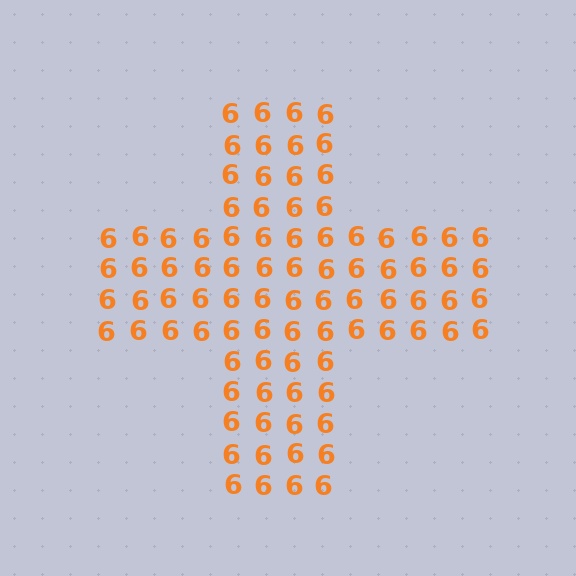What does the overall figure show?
The overall figure shows a cross.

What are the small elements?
The small elements are digit 6's.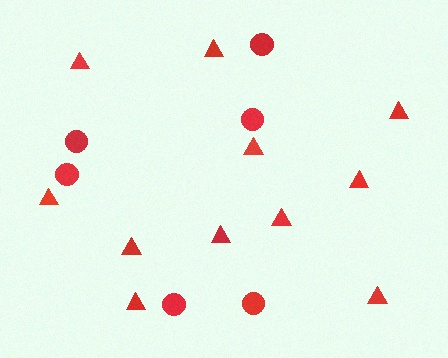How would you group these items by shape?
There are 2 groups: one group of triangles (11) and one group of circles (6).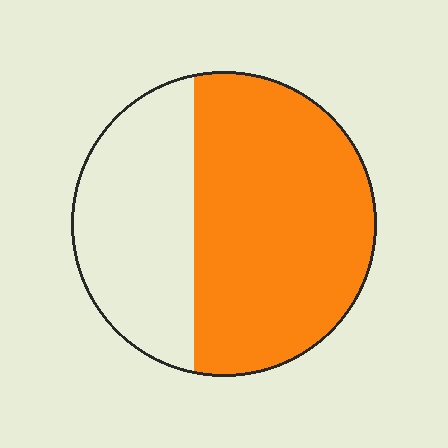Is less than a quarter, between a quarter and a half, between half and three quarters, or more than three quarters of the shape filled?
Between half and three quarters.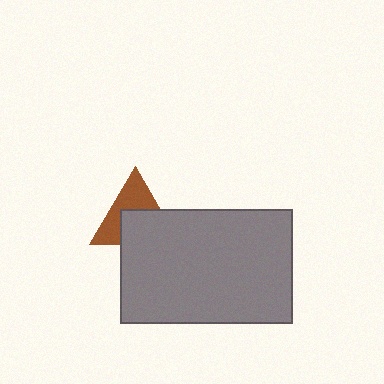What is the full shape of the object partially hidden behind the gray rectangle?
The partially hidden object is a brown triangle.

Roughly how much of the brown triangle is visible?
About half of it is visible (roughly 50%).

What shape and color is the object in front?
The object in front is a gray rectangle.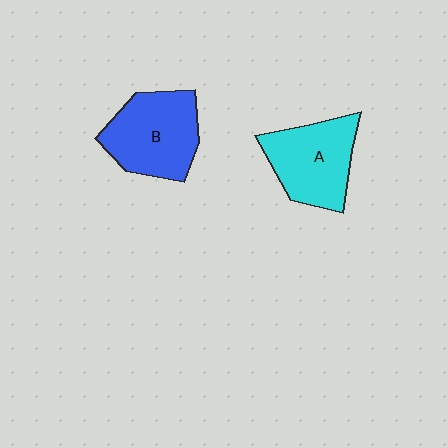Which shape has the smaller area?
Shape A (cyan).